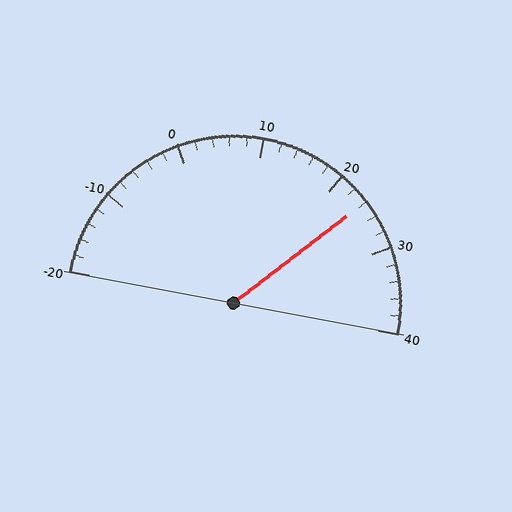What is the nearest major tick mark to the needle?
The nearest major tick mark is 20.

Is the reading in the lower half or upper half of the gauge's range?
The reading is in the upper half of the range (-20 to 40).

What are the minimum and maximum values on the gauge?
The gauge ranges from -20 to 40.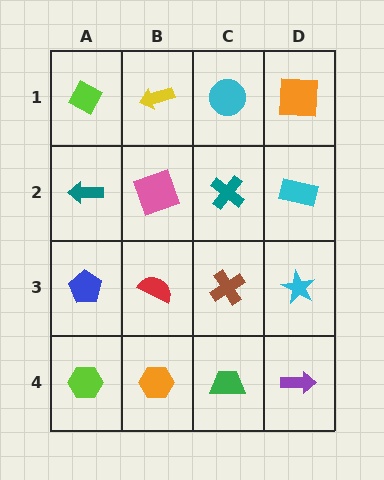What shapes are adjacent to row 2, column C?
A cyan circle (row 1, column C), a brown cross (row 3, column C), a pink square (row 2, column B), a cyan rectangle (row 2, column D).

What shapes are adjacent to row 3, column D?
A cyan rectangle (row 2, column D), a purple arrow (row 4, column D), a brown cross (row 3, column C).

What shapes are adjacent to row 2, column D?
An orange square (row 1, column D), a cyan star (row 3, column D), a teal cross (row 2, column C).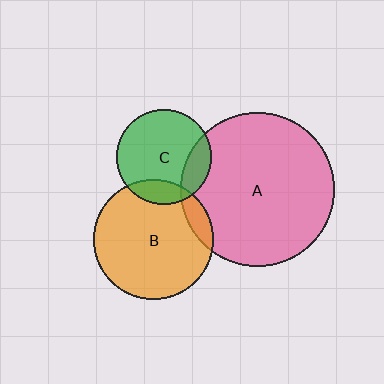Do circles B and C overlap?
Yes.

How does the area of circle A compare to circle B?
Approximately 1.6 times.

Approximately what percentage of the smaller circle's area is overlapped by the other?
Approximately 15%.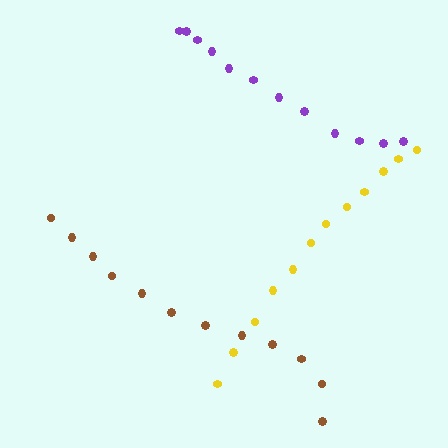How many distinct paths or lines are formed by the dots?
There are 3 distinct paths.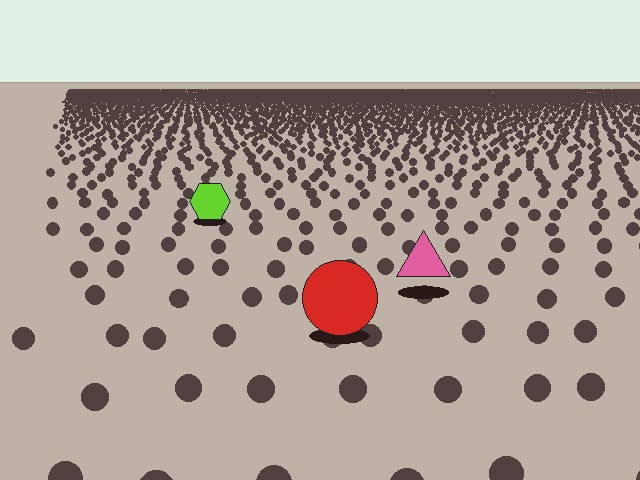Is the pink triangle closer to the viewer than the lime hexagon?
Yes. The pink triangle is closer — you can tell from the texture gradient: the ground texture is coarser near it.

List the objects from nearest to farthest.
From nearest to farthest: the red circle, the pink triangle, the lime hexagon.